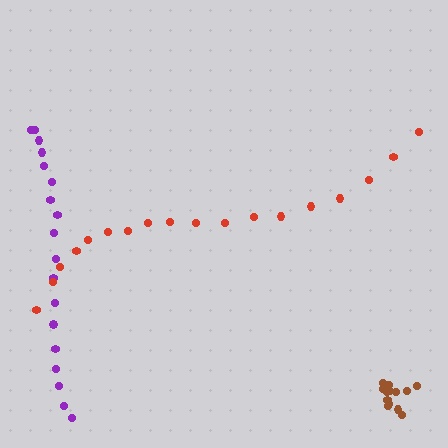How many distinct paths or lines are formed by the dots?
There are 3 distinct paths.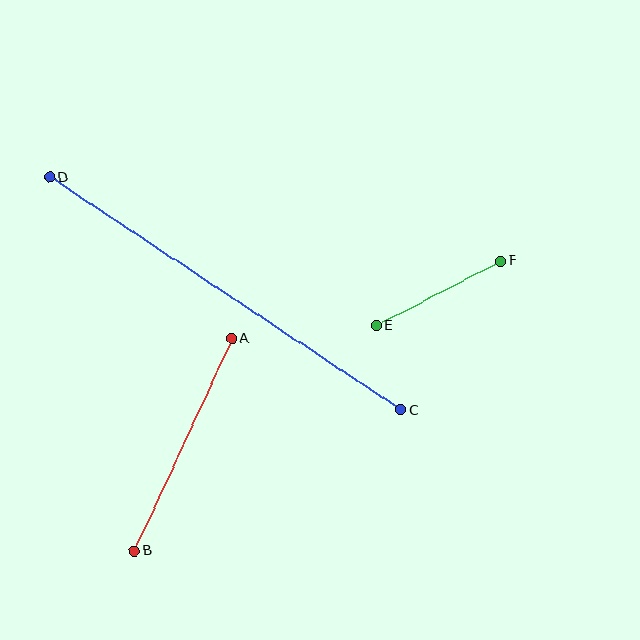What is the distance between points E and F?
The distance is approximately 140 pixels.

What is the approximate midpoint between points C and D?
The midpoint is at approximately (225, 294) pixels.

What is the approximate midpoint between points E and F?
The midpoint is at approximately (438, 293) pixels.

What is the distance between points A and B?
The distance is approximately 234 pixels.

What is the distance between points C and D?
The distance is approximately 421 pixels.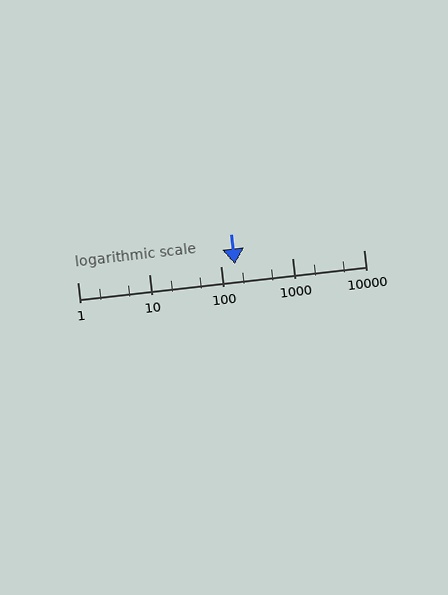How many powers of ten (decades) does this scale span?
The scale spans 4 decades, from 1 to 10000.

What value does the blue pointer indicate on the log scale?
The pointer indicates approximately 160.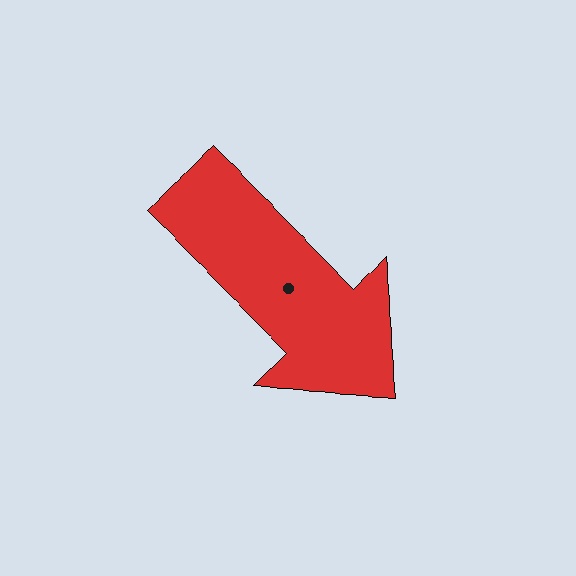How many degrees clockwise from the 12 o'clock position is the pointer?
Approximately 134 degrees.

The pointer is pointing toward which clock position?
Roughly 4 o'clock.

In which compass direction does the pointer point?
Southeast.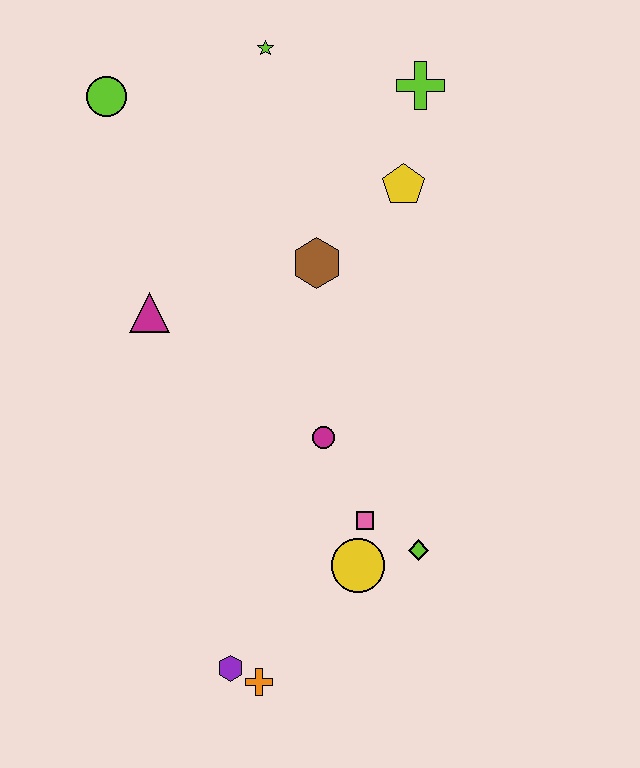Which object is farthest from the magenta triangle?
The orange cross is farthest from the magenta triangle.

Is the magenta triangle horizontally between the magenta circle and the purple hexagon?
No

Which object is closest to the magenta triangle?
The brown hexagon is closest to the magenta triangle.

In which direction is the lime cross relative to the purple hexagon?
The lime cross is above the purple hexagon.